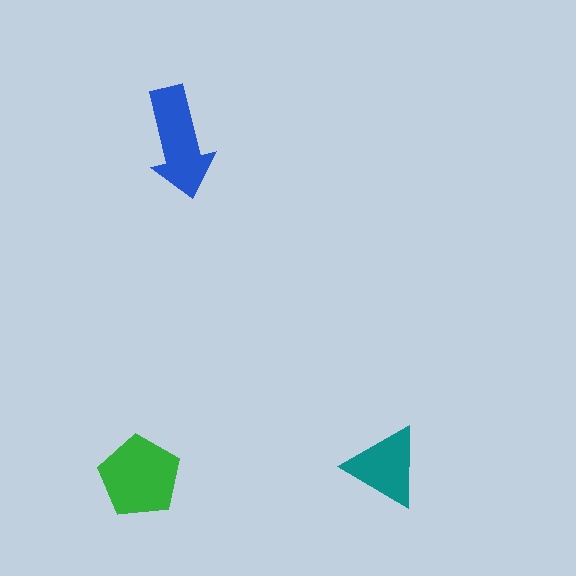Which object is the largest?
The green pentagon.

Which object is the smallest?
The teal triangle.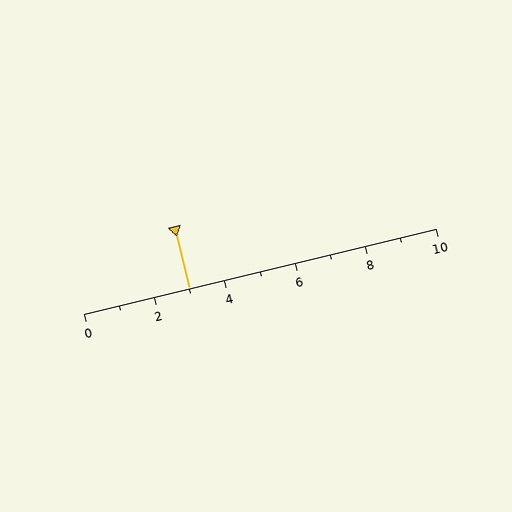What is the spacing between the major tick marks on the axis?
The major ticks are spaced 2 apart.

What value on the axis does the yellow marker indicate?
The marker indicates approximately 3.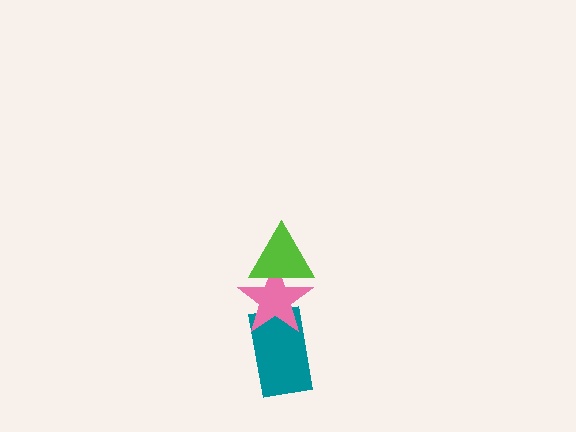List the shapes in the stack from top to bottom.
From top to bottom: the lime triangle, the pink star, the teal rectangle.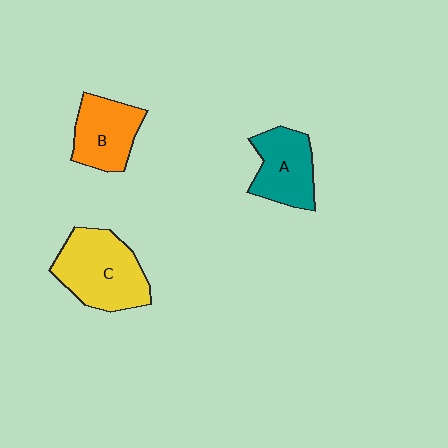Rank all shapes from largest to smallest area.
From largest to smallest: C (yellow), A (teal), B (orange).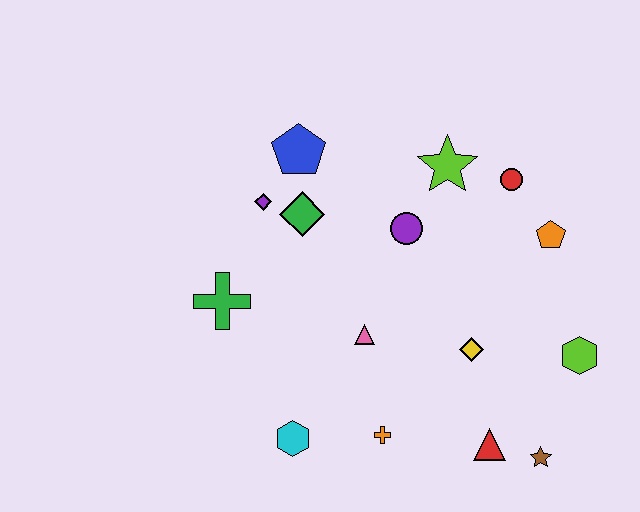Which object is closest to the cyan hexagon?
The orange cross is closest to the cyan hexagon.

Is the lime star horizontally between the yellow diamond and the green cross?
Yes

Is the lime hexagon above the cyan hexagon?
Yes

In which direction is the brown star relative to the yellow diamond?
The brown star is below the yellow diamond.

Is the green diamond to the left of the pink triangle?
Yes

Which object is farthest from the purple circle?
The brown star is farthest from the purple circle.